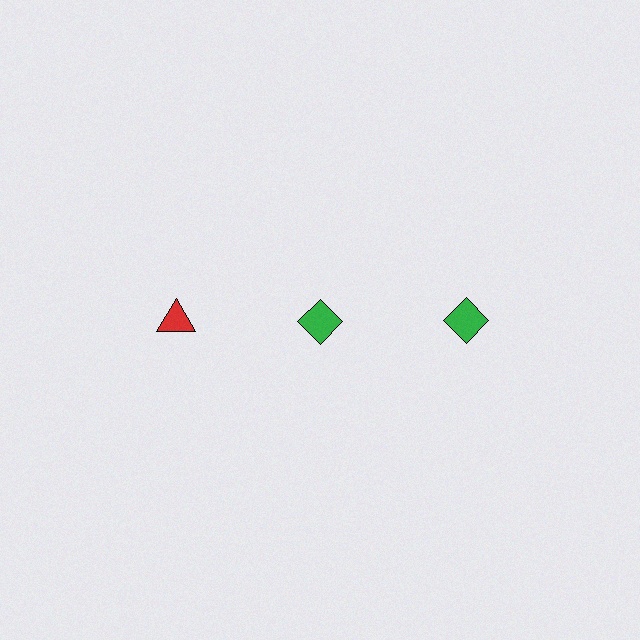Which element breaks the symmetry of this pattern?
The red triangle in the top row, leftmost column breaks the symmetry. All other shapes are green diamonds.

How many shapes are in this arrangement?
There are 3 shapes arranged in a grid pattern.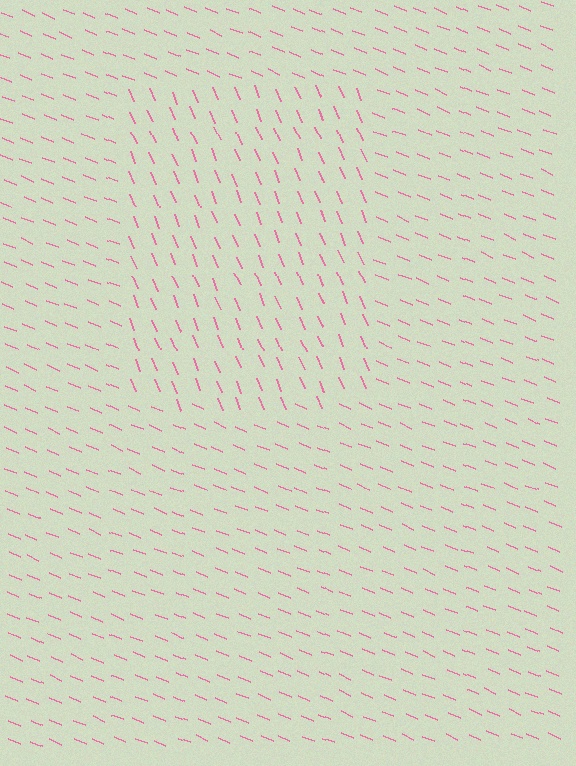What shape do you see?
I see a rectangle.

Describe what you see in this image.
The image is filled with small pink line segments. A rectangle region in the image has lines oriented differently from the surrounding lines, creating a visible texture boundary.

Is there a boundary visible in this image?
Yes, there is a texture boundary formed by a change in line orientation.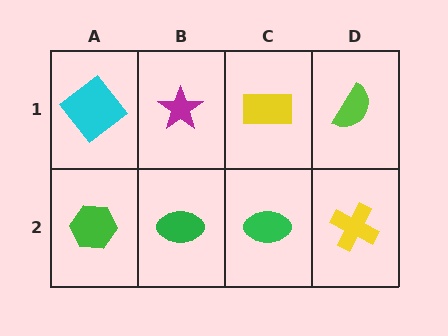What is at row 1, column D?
A lime semicircle.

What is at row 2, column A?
A green hexagon.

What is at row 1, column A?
A cyan diamond.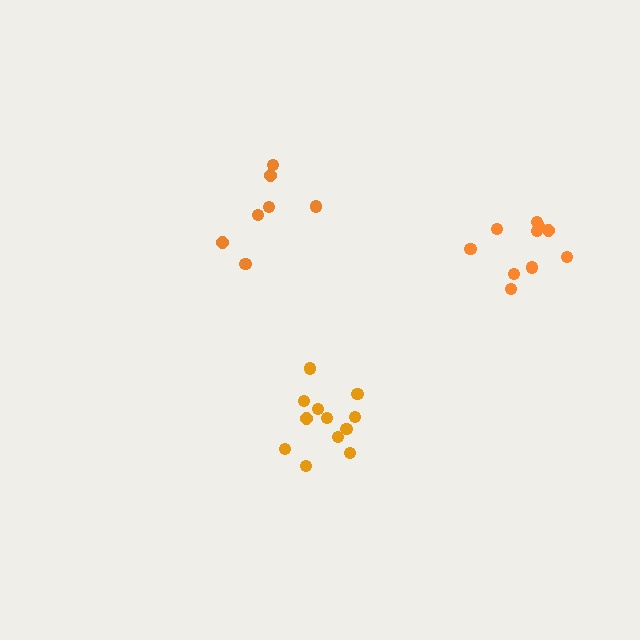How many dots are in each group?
Group 1: 10 dots, Group 2: 12 dots, Group 3: 7 dots (29 total).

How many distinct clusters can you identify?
There are 3 distinct clusters.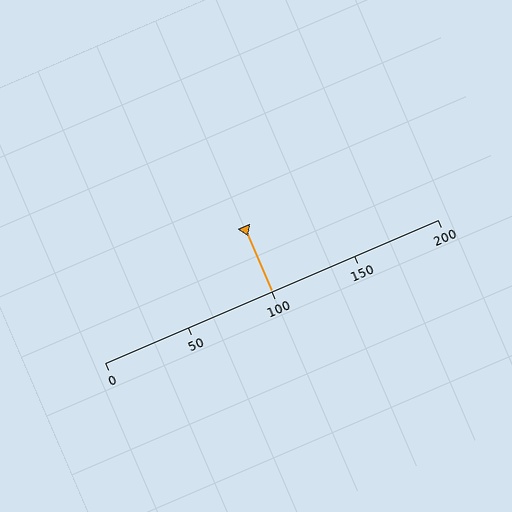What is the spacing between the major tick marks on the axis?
The major ticks are spaced 50 apart.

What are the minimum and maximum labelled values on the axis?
The axis runs from 0 to 200.